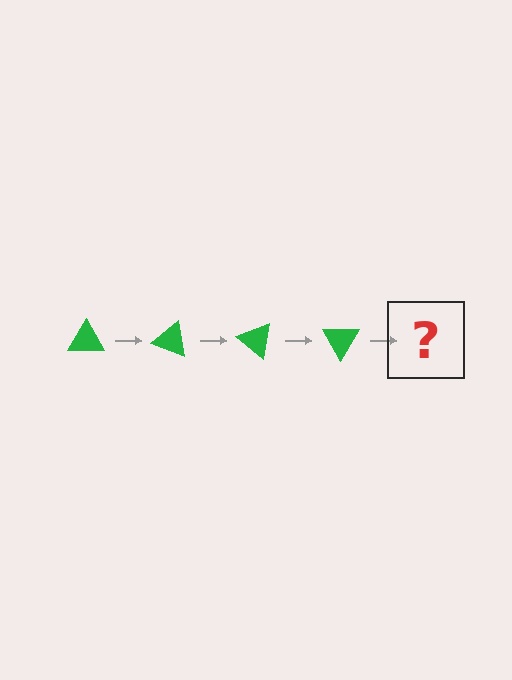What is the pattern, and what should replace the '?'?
The pattern is that the triangle rotates 20 degrees each step. The '?' should be a green triangle rotated 80 degrees.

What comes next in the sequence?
The next element should be a green triangle rotated 80 degrees.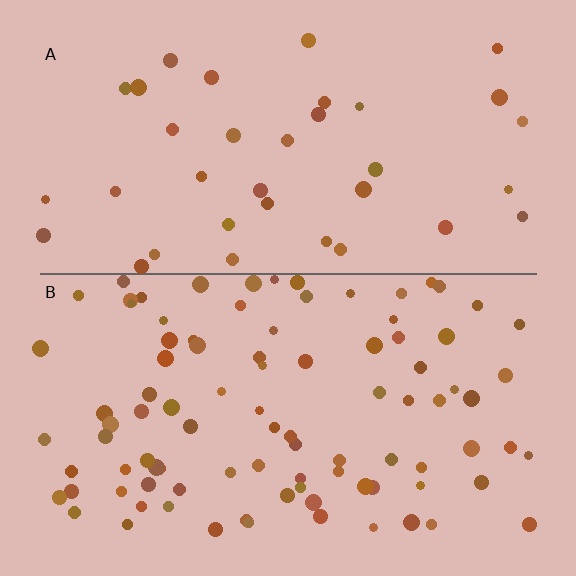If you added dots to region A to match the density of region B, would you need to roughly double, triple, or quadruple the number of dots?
Approximately triple.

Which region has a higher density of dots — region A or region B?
B (the bottom).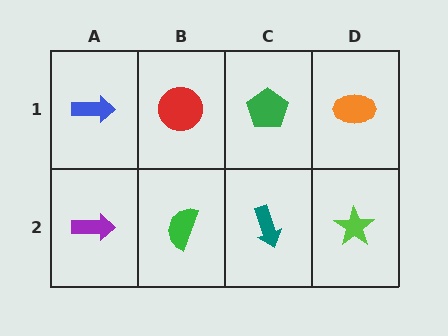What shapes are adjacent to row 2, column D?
An orange ellipse (row 1, column D), a teal arrow (row 2, column C).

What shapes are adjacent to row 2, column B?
A red circle (row 1, column B), a purple arrow (row 2, column A), a teal arrow (row 2, column C).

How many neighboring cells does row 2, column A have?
2.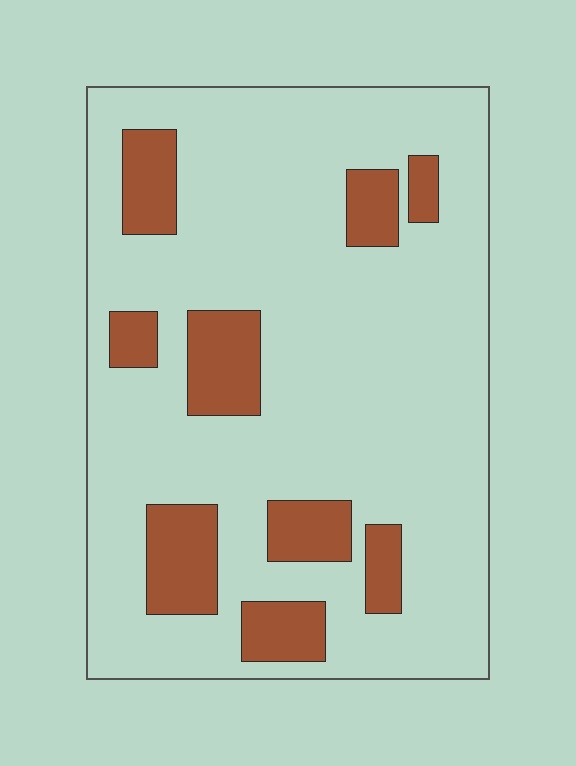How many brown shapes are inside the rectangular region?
9.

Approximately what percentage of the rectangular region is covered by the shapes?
Approximately 20%.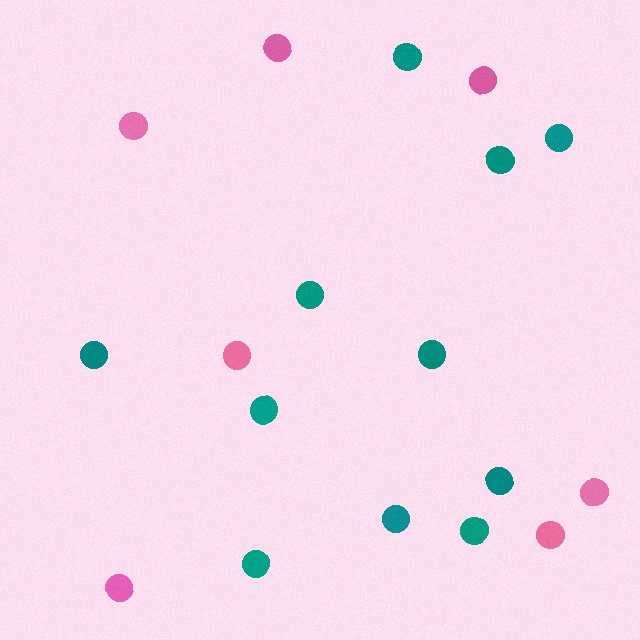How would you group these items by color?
There are 2 groups: one group of teal circles (11) and one group of pink circles (7).